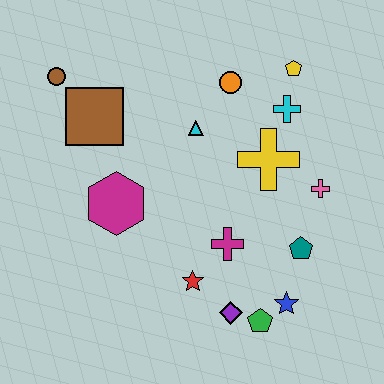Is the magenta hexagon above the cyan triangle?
No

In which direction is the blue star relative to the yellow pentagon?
The blue star is below the yellow pentagon.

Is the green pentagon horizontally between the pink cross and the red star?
Yes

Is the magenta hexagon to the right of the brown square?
Yes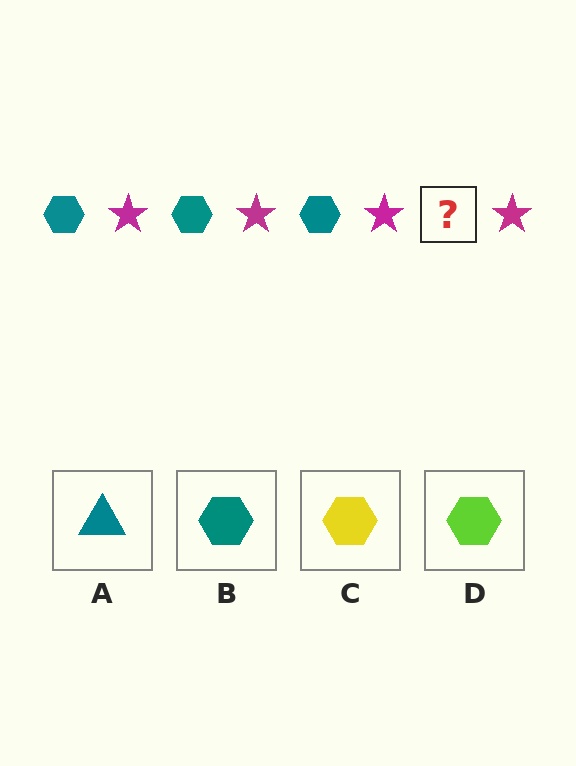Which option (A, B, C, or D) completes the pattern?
B.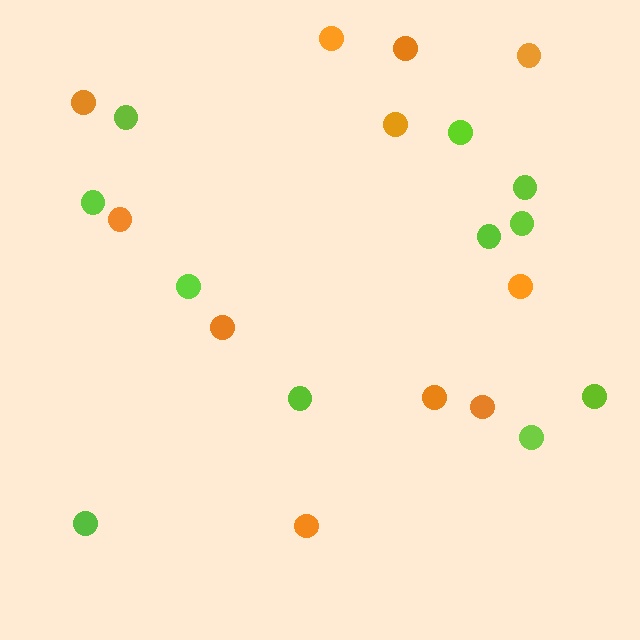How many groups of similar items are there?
There are 2 groups: one group of orange circles (11) and one group of lime circles (11).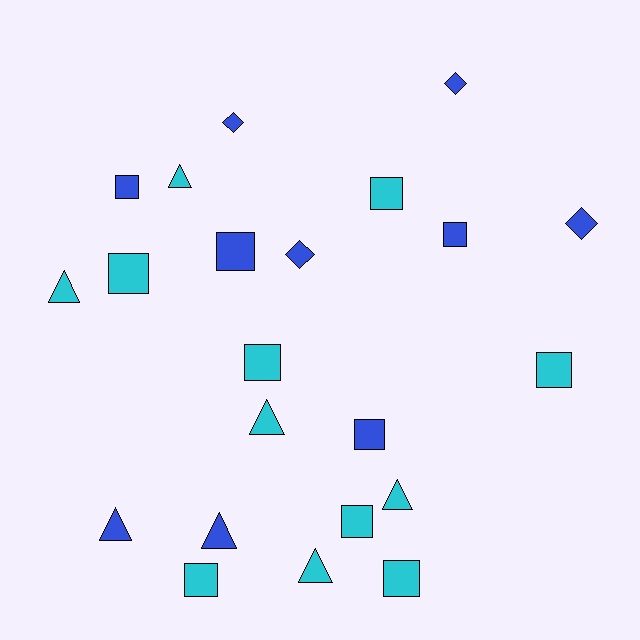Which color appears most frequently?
Cyan, with 12 objects.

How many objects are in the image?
There are 22 objects.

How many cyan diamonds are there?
There are no cyan diamonds.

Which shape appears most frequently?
Square, with 11 objects.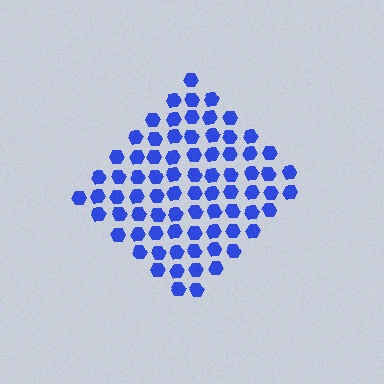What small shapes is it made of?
It is made of small hexagons.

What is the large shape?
The large shape is a diamond.